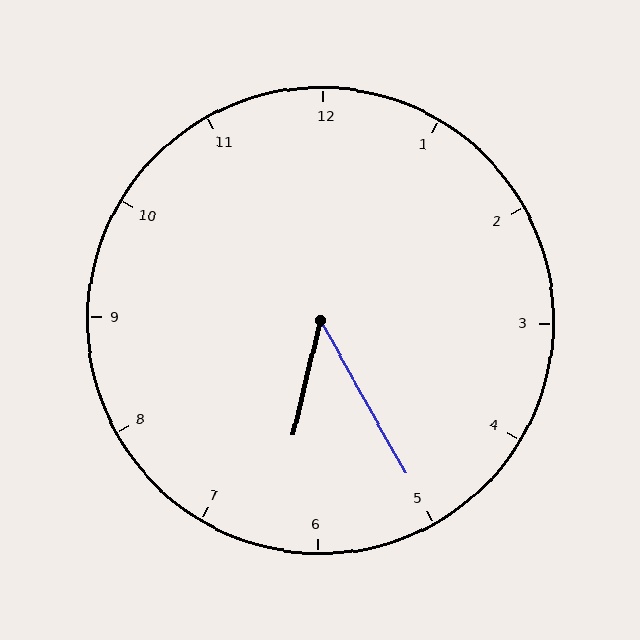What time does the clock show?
6:25.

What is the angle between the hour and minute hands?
Approximately 42 degrees.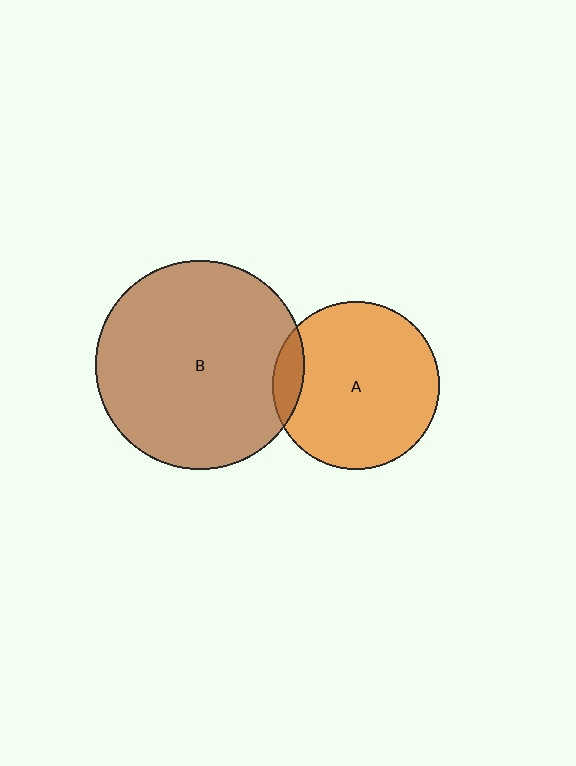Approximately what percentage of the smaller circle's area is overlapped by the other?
Approximately 10%.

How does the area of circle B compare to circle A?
Approximately 1.6 times.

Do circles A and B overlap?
Yes.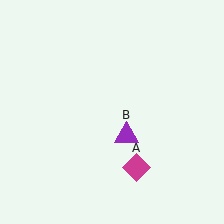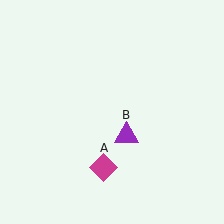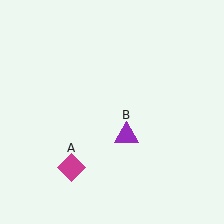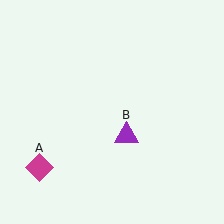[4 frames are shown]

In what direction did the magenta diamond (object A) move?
The magenta diamond (object A) moved left.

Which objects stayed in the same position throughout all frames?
Purple triangle (object B) remained stationary.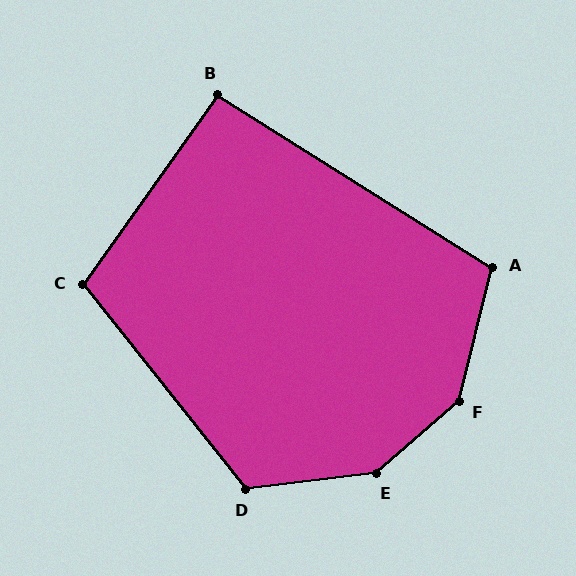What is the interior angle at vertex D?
Approximately 122 degrees (obtuse).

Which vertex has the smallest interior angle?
B, at approximately 93 degrees.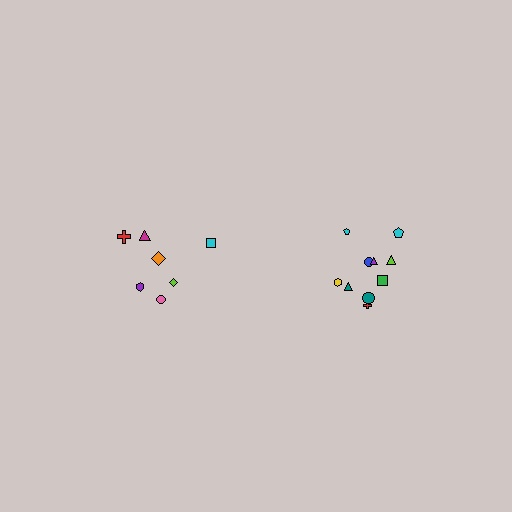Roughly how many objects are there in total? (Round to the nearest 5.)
Roughly 15 objects in total.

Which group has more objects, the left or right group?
The right group.